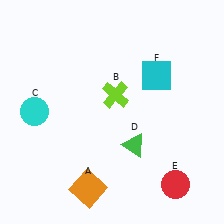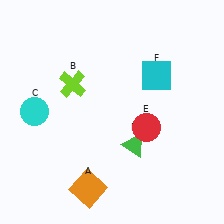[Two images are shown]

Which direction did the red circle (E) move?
The red circle (E) moved up.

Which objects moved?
The objects that moved are: the lime cross (B), the red circle (E).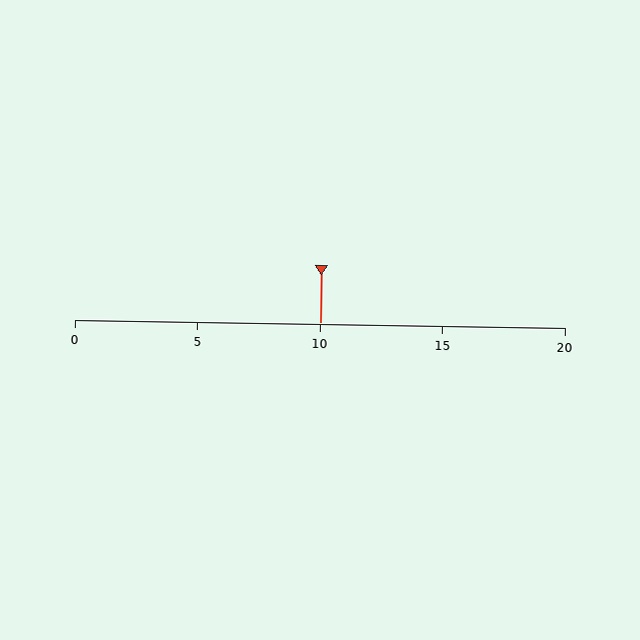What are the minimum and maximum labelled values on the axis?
The axis runs from 0 to 20.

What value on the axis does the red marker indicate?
The marker indicates approximately 10.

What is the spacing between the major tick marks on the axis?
The major ticks are spaced 5 apart.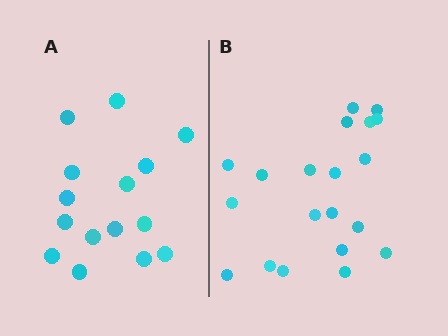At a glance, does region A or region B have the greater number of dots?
Region B (the right region) has more dots.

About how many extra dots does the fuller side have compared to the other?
Region B has about 5 more dots than region A.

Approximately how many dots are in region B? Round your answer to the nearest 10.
About 20 dots.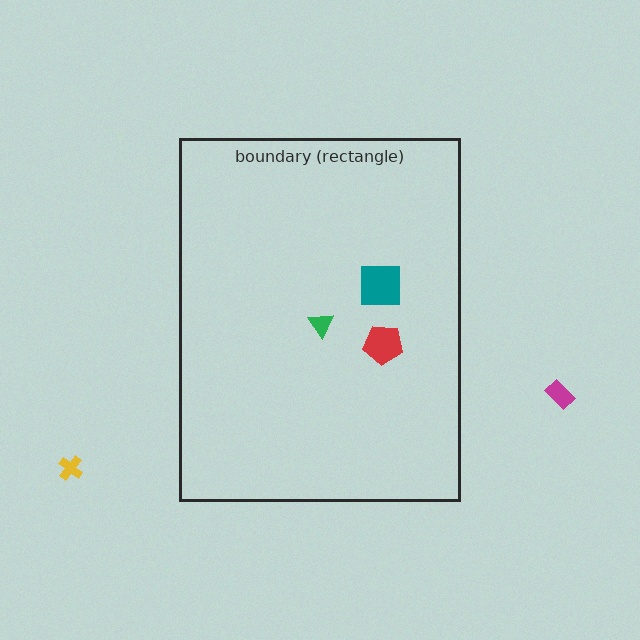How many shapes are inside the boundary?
3 inside, 2 outside.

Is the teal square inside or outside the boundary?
Inside.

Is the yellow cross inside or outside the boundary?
Outside.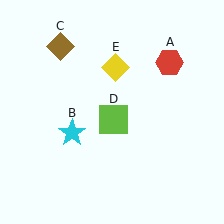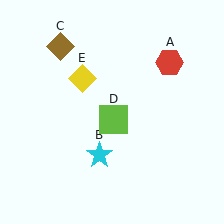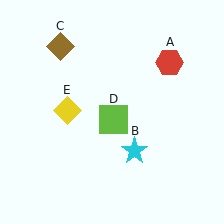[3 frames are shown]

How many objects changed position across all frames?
2 objects changed position: cyan star (object B), yellow diamond (object E).